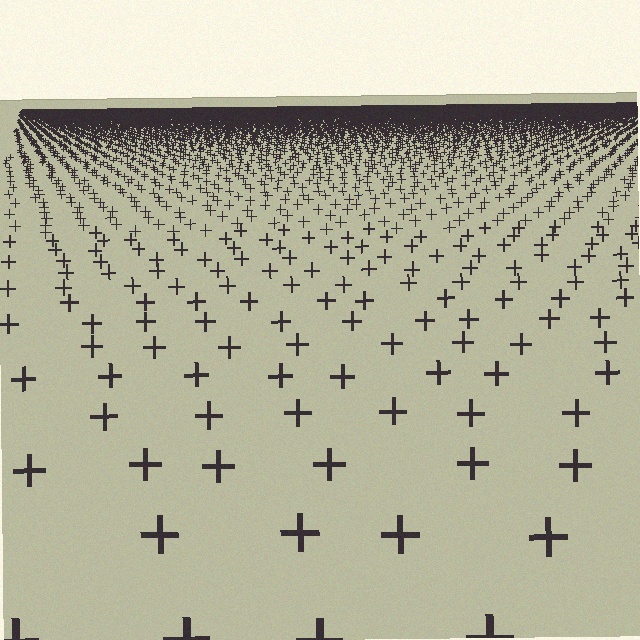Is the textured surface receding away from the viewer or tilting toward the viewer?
The surface is receding away from the viewer. Texture elements get smaller and denser toward the top.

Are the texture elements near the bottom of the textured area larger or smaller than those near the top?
Larger. Near the bottom, elements are closer to the viewer and appear at a bigger on-screen size.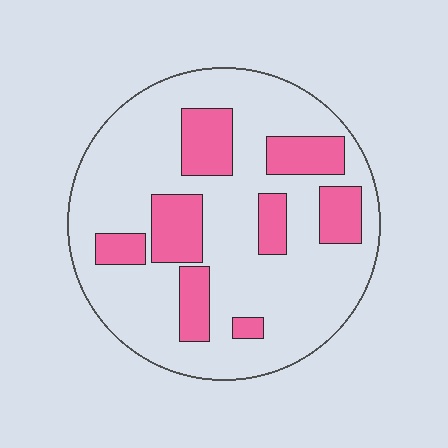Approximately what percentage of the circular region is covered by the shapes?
Approximately 25%.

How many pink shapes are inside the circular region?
8.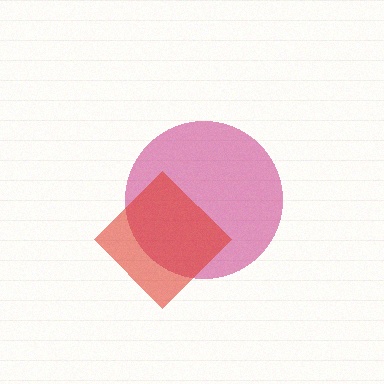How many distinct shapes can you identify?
There are 2 distinct shapes: a magenta circle, a red diamond.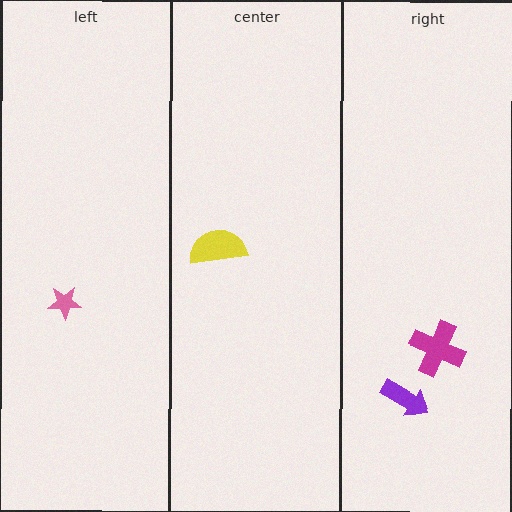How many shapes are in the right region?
2.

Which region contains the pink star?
The left region.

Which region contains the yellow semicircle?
The center region.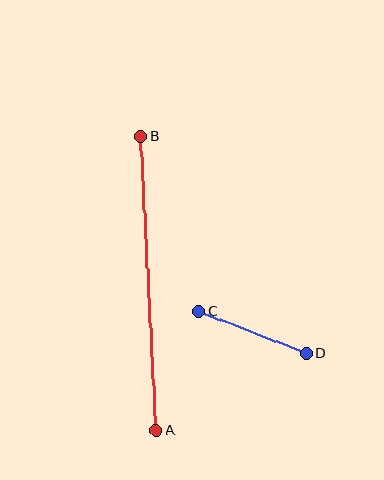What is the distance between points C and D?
The distance is approximately 115 pixels.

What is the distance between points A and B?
The distance is approximately 294 pixels.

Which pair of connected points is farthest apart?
Points A and B are farthest apart.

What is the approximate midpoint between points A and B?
The midpoint is at approximately (149, 283) pixels.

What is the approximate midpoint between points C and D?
The midpoint is at approximately (253, 332) pixels.